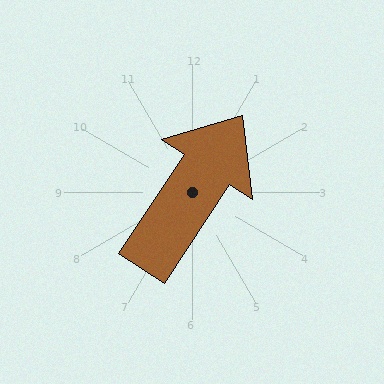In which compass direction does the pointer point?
Northeast.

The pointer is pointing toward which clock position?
Roughly 1 o'clock.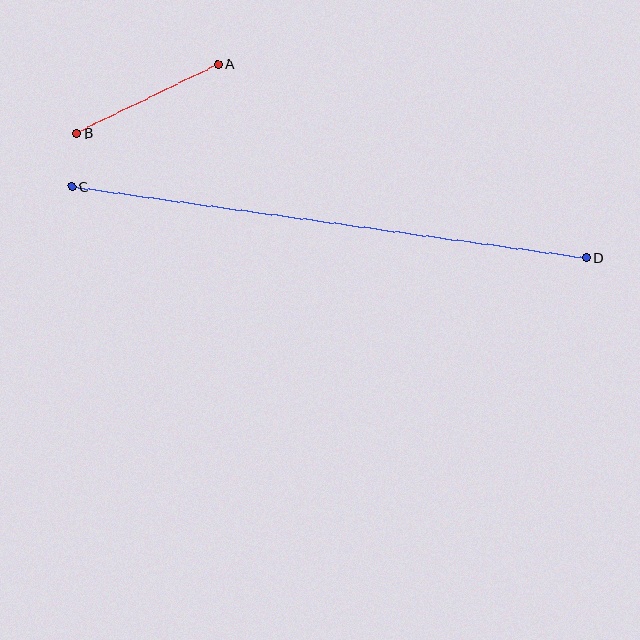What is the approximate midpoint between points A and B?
The midpoint is at approximately (147, 99) pixels.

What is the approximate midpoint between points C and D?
The midpoint is at approximately (329, 223) pixels.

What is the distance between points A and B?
The distance is approximately 157 pixels.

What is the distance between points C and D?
The distance is approximately 519 pixels.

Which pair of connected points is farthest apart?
Points C and D are farthest apart.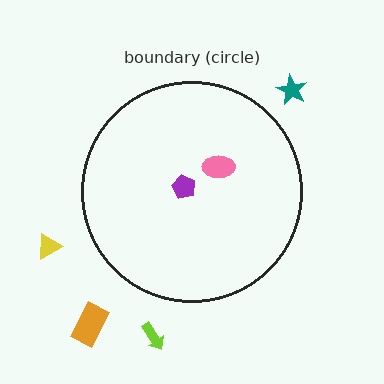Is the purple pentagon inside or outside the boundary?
Inside.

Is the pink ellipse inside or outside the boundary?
Inside.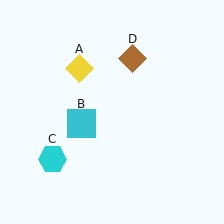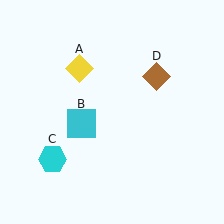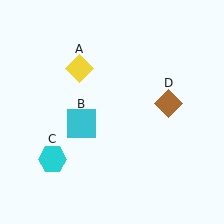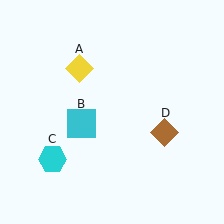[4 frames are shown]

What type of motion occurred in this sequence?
The brown diamond (object D) rotated clockwise around the center of the scene.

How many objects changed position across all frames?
1 object changed position: brown diamond (object D).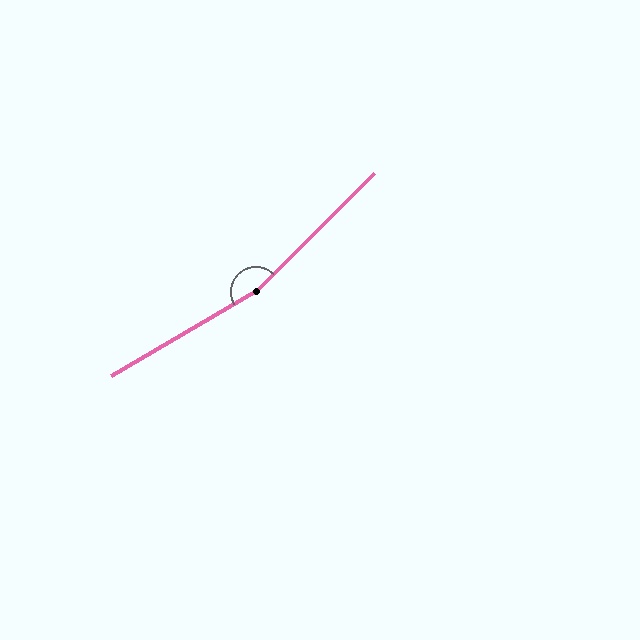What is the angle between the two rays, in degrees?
Approximately 165 degrees.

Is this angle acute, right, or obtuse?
It is obtuse.